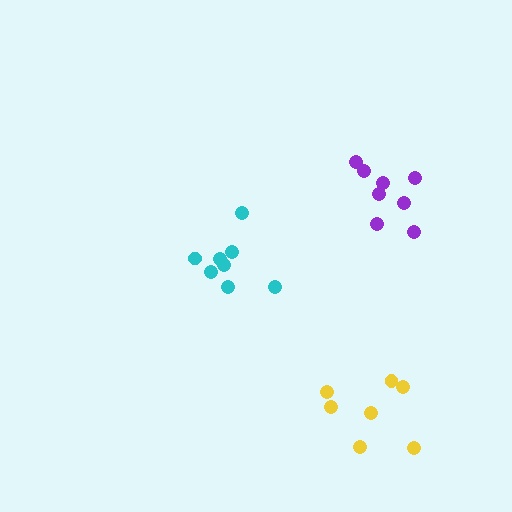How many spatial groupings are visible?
There are 3 spatial groupings.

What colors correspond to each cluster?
The clusters are colored: cyan, purple, yellow.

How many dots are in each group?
Group 1: 8 dots, Group 2: 8 dots, Group 3: 7 dots (23 total).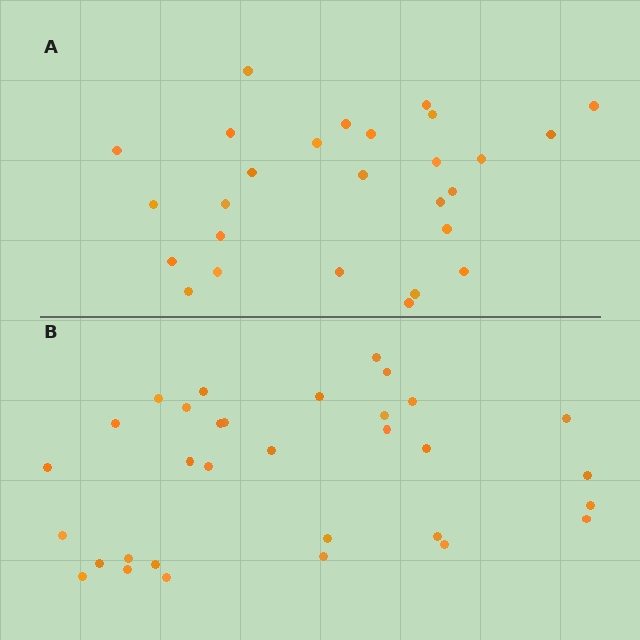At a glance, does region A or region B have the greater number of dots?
Region B (the bottom region) has more dots.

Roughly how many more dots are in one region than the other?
Region B has about 5 more dots than region A.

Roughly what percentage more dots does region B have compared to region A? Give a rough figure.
About 20% more.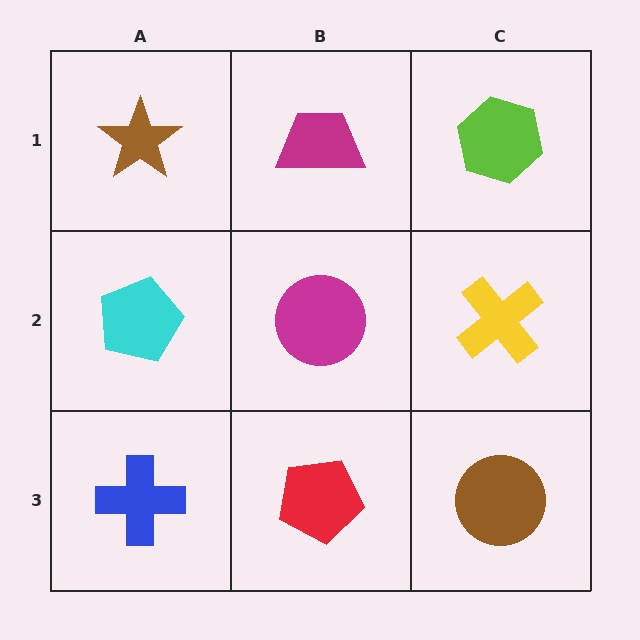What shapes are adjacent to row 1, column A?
A cyan pentagon (row 2, column A), a magenta trapezoid (row 1, column B).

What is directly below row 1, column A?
A cyan pentagon.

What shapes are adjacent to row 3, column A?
A cyan pentagon (row 2, column A), a red pentagon (row 3, column B).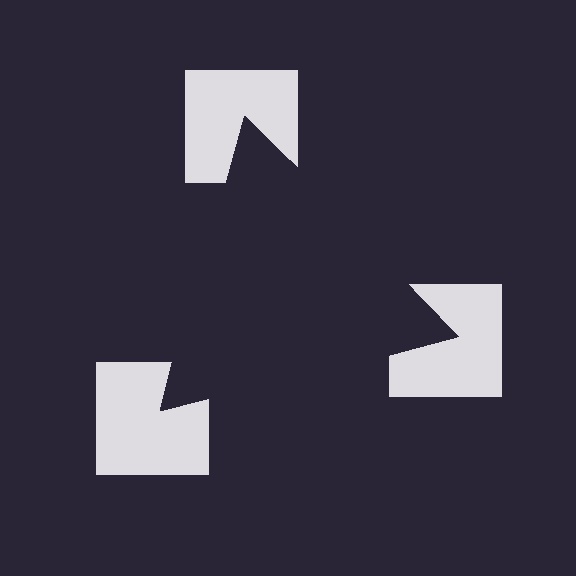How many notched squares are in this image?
There are 3 — one at each vertex of the illusory triangle.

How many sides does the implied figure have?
3 sides.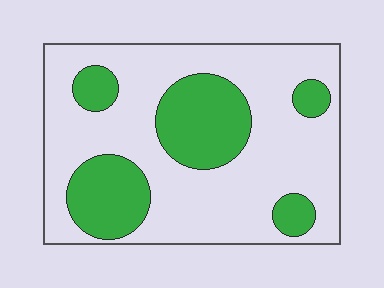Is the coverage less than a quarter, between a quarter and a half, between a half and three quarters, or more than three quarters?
Between a quarter and a half.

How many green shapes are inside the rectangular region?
5.